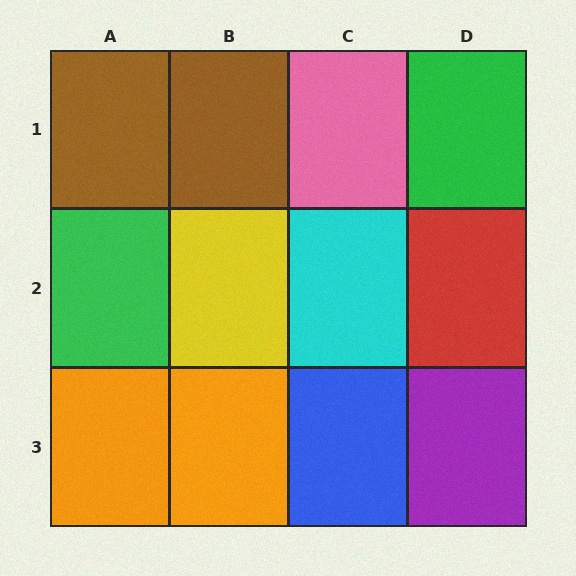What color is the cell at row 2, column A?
Green.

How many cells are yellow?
1 cell is yellow.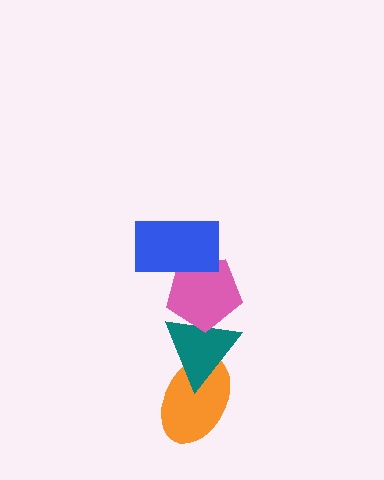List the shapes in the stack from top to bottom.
From top to bottom: the blue rectangle, the pink pentagon, the teal triangle, the orange ellipse.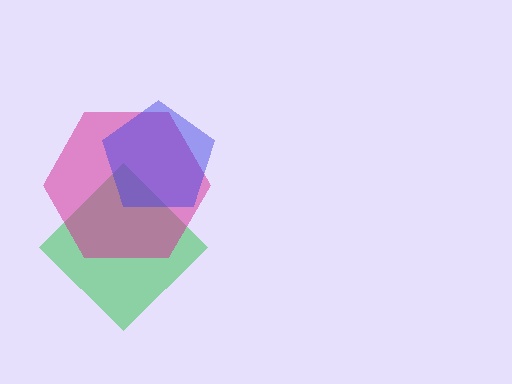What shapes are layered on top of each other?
The layered shapes are: a green diamond, a magenta hexagon, a blue pentagon.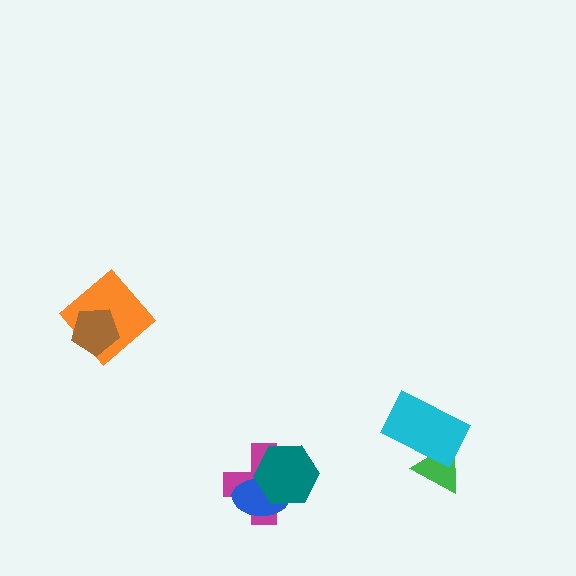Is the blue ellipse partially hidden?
Yes, it is partially covered by another shape.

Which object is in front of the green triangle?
The cyan rectangle is in front of the green triangle.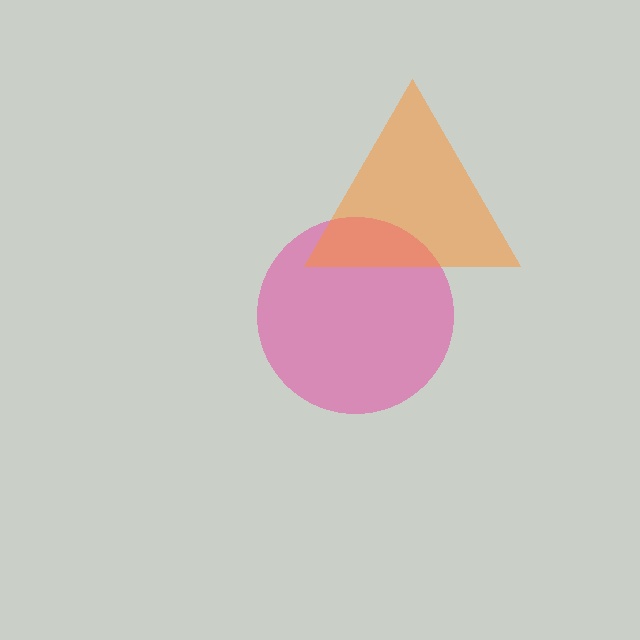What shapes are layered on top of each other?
The layered shapes are: a pink circle, an orange triangle.